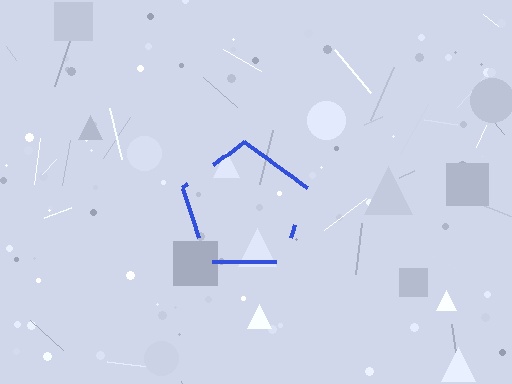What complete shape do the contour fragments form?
The contour fragments form a pentagon.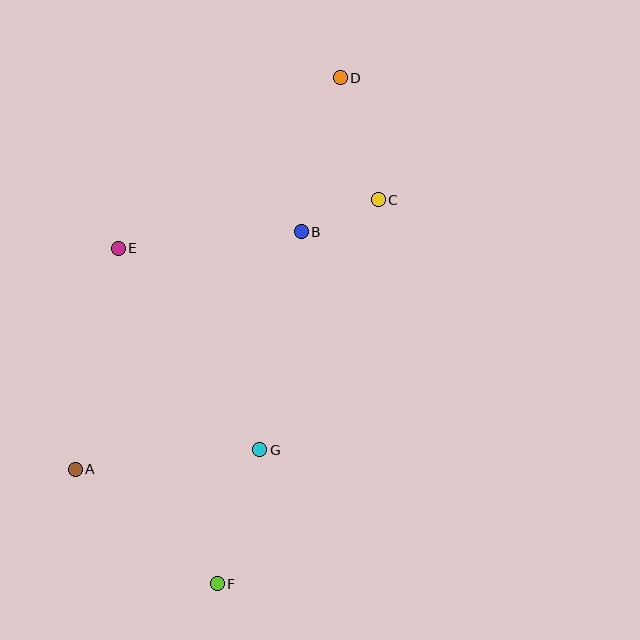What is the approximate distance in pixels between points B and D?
The distance between B and D is approximately 159 pixels.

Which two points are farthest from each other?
Points D and F are farthest from each other.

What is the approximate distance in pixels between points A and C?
The distance between A and C is approximately 405 pixels.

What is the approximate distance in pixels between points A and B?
The distance between A and B is approximately 328 pixels.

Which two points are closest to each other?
Points B and C are closest to each other.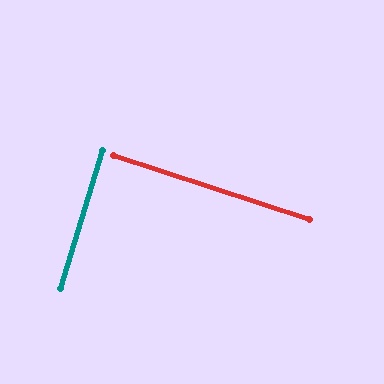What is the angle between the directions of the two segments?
Approximately 89 degrees.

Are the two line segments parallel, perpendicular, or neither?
Perpendicular — they meet at approximately 89°.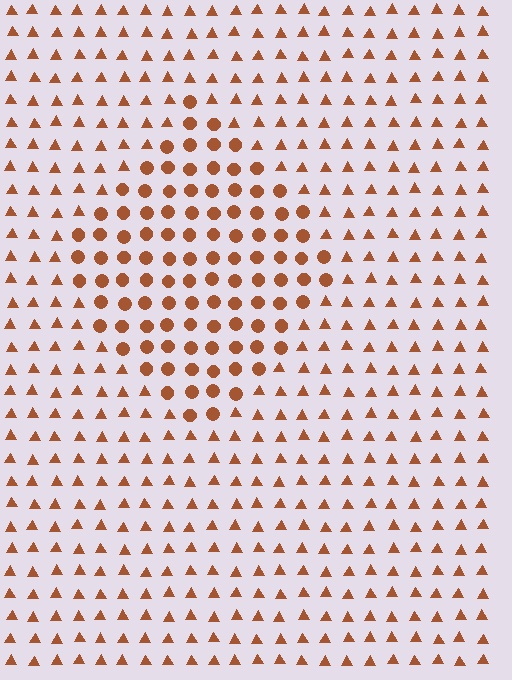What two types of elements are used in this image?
The image uses circles inside the diamond region and triangles outside it.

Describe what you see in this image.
The image is filled with small brown elements arranged in a uniform grid. A diamond-shaped region contains circles, while the surrounding area contains triangles. The boundary is defined purely by the change in element shape.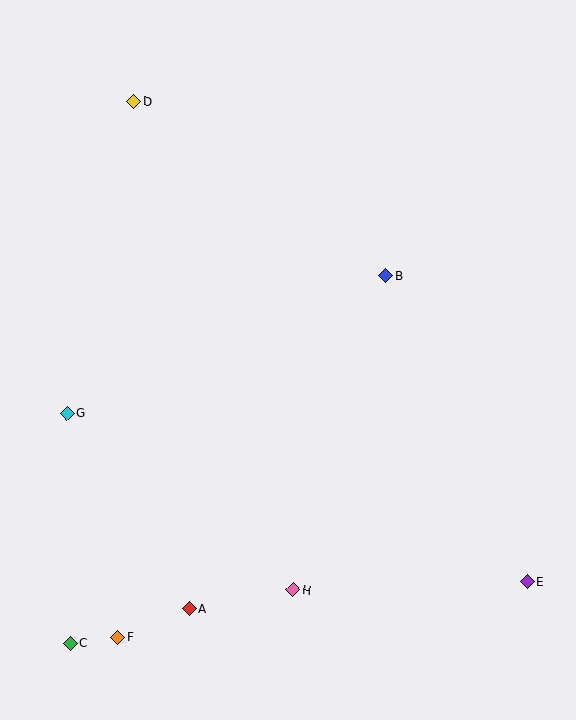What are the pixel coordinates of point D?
Point D is at (134, 101).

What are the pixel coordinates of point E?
Point E is at (527, 581).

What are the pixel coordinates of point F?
Point F is at (118, 637).